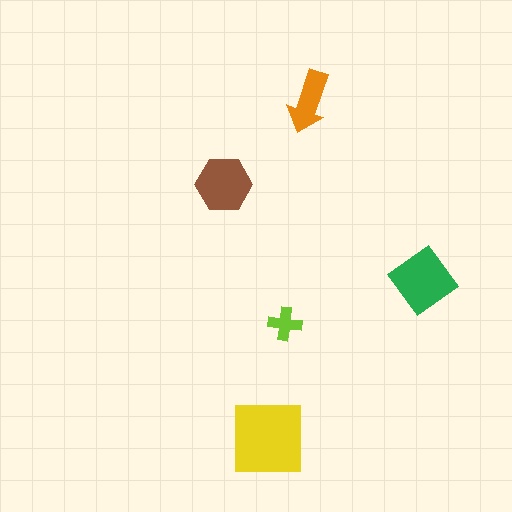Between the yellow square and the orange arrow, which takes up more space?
The yellow square.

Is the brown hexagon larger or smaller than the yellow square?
Smaller.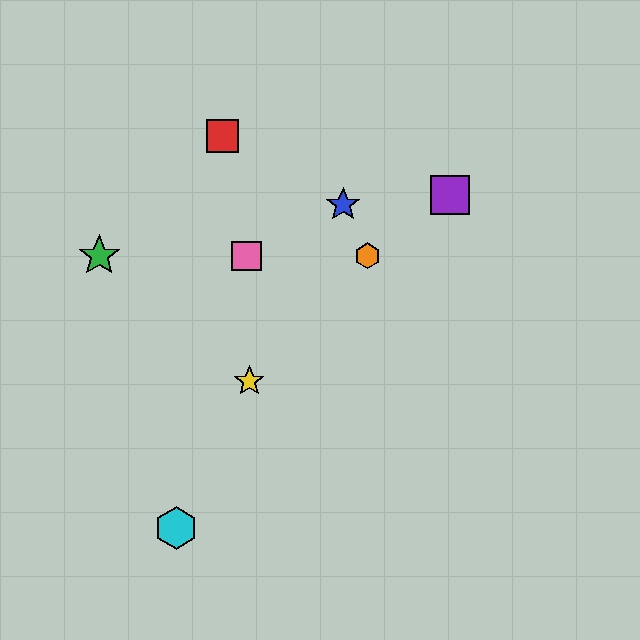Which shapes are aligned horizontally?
The green star, the orange hexagon, the pink square are aligned horizontally.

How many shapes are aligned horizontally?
3 shapes (the green star, the orange hexagon, the pink square) are aligned horizontally.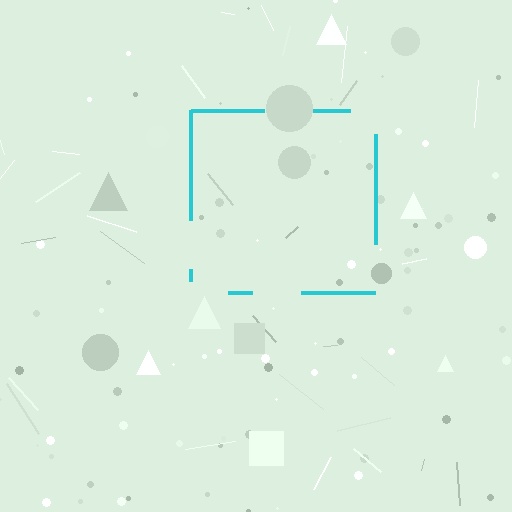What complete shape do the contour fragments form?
The contour fragments form a square.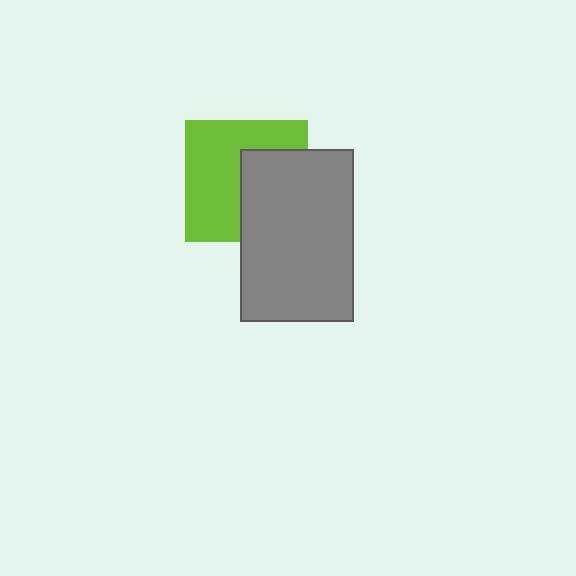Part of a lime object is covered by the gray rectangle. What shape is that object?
It is a square.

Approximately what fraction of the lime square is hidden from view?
Roughly 42% of the lime square is hidden behind the gray rectangle.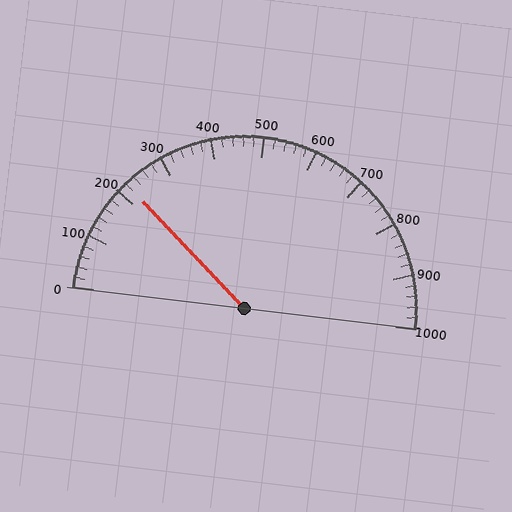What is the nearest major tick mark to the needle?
The nearest major tick mark is 200.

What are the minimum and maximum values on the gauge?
The gauge ranges from 0 to 1000.